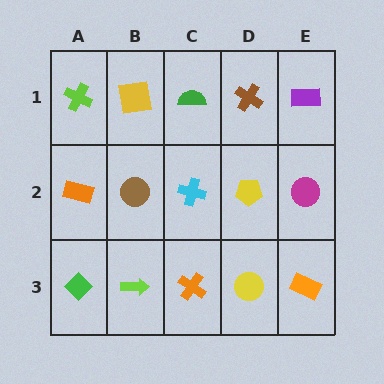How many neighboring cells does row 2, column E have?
3.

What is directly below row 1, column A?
An orange rectangle.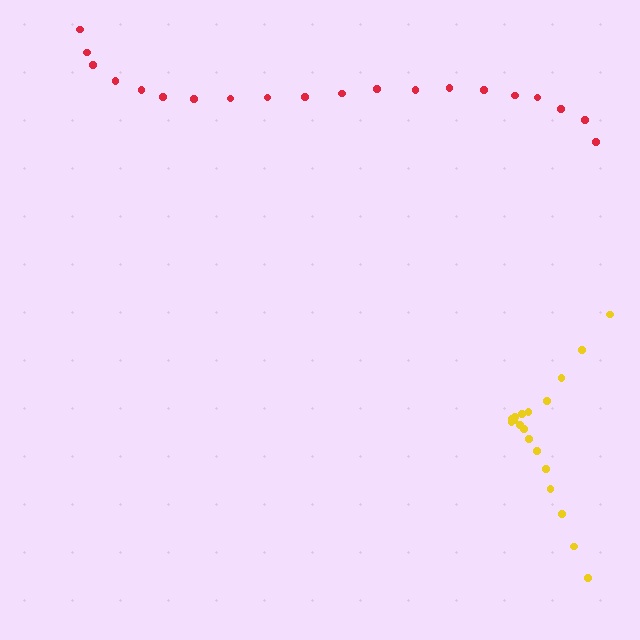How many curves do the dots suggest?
There are 2 distinct paths.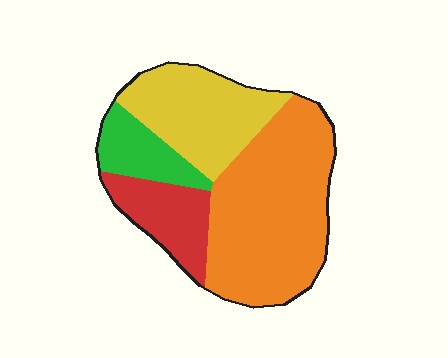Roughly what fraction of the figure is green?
Green takes up about one eighth (1/8) of the figure.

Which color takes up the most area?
Orange, at roughly 45%.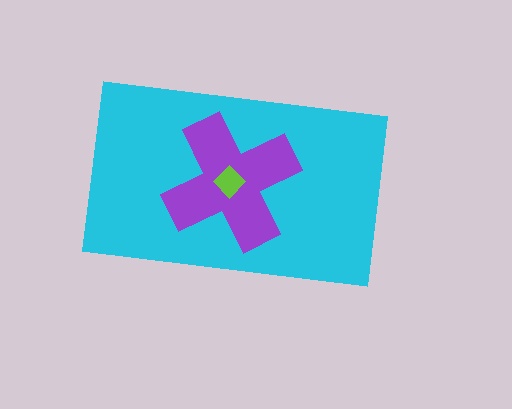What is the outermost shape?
The cyan rectangle.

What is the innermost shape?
The lime diamond.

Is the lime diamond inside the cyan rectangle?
Yes.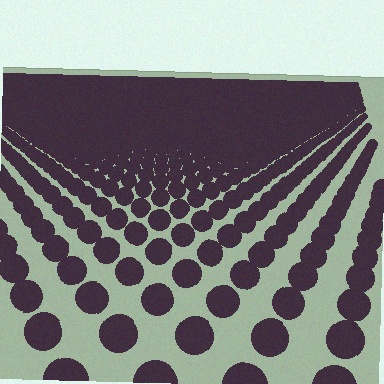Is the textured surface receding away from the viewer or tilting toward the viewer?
The surface is receding away from the viewer. Texture elements get smaller and denser toward the top.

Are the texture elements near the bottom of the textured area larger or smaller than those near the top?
Larger. Near the bottom, elements are closer to the viewer and appear at a bigger on-screen size.